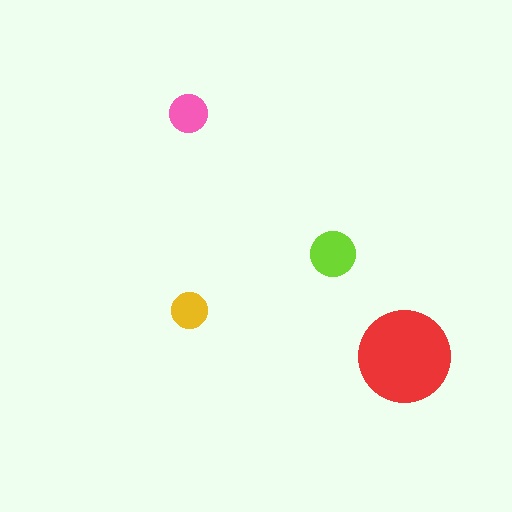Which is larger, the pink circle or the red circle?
The red one.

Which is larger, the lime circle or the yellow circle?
The lime one.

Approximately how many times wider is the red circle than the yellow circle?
About 2.5 times wider.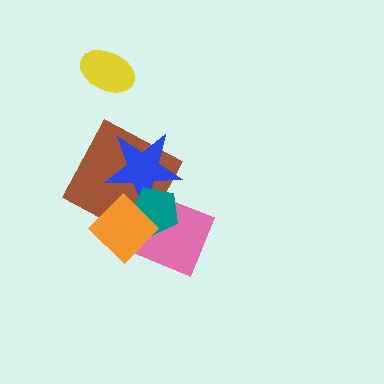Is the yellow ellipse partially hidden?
No, no other shape covers it.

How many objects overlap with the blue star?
4 objects overlap with the blue star.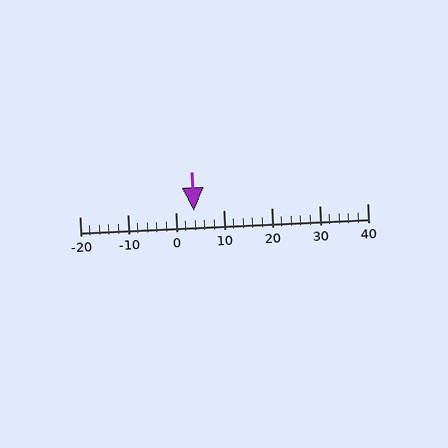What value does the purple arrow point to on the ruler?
The purple arrow points to approximately 4.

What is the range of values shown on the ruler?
The ruler shows values from -20 to 40.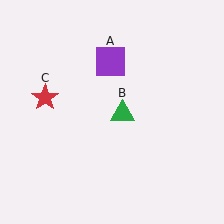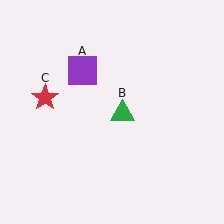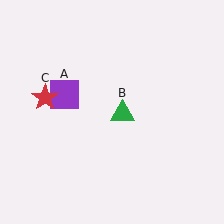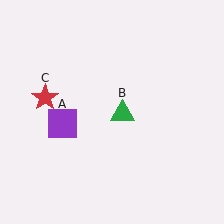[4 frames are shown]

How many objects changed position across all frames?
1 object changed position: purple square (object A).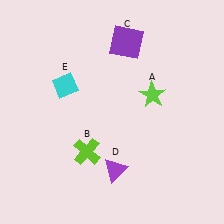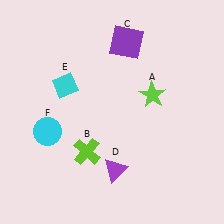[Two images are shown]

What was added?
A cyan circle (F) was added in Image 2.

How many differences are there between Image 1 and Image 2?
There is 1 difference between the two images.